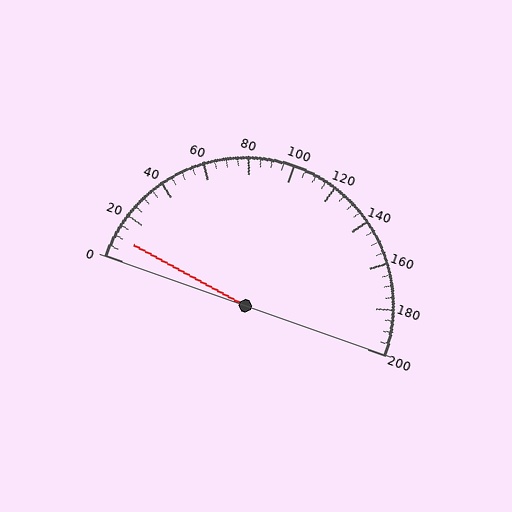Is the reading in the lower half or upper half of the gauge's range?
The reading is in the lower half of the range (0 to 200).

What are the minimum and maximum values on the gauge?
The gauge ranges from 0 to 200.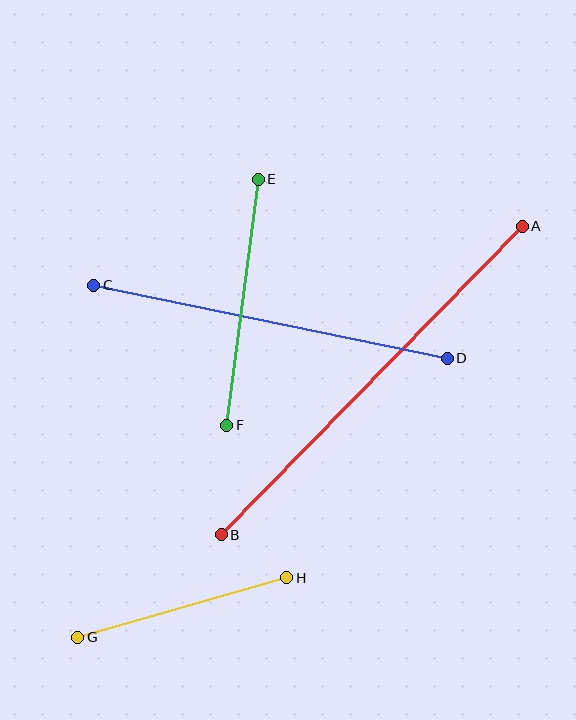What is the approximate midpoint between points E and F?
The midpoint is at approximately (242, 302) pixels.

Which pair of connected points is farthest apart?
Points A and B are farthest apart.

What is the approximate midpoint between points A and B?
The midpoint is at approximately (372, 380) pixels.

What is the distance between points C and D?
The distance is approximately 361 pixels.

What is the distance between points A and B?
The distance is approximately 431 pixels.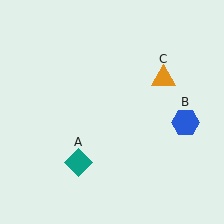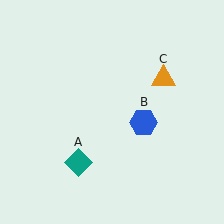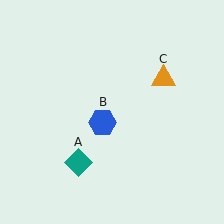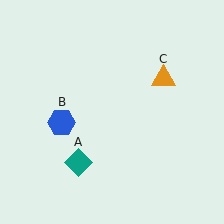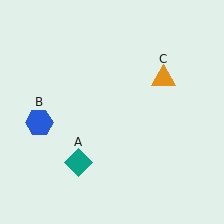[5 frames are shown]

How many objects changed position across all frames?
1 object changed position: blue hexagon (object B).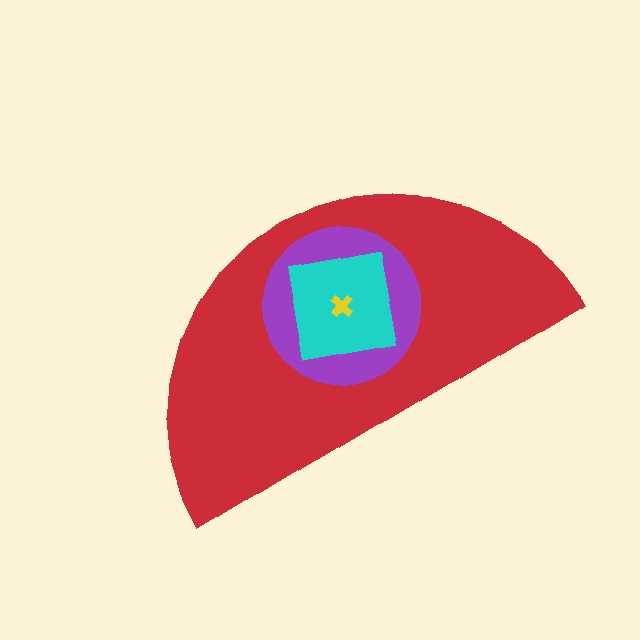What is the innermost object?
The yellow cross.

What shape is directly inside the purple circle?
The cyan square.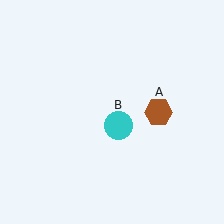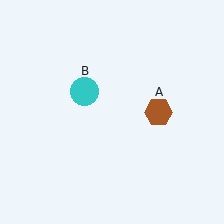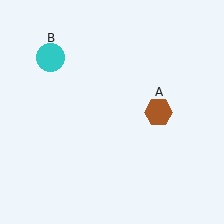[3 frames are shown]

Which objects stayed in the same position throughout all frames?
Brown hexagon (object A) remained stationary.